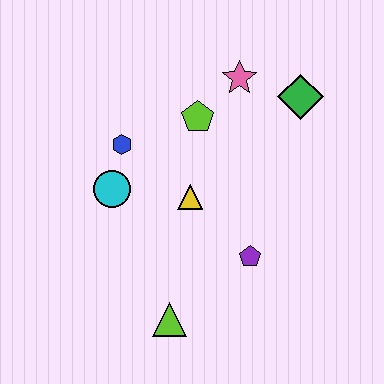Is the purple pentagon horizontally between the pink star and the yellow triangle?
No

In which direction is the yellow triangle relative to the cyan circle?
The yellow triangle is to the right of the cyan circle.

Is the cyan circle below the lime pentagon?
Yes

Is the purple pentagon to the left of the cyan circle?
No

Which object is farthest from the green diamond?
The lime triangle is farthest from the green diamond.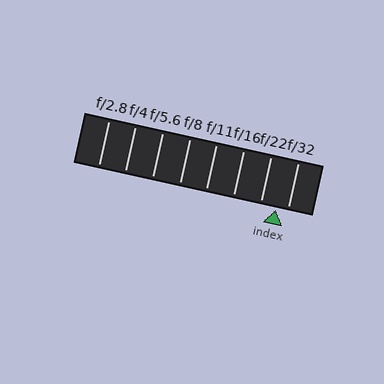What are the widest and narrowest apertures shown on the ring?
The widest aperture shown is f/2.8 and the narrowest is f/32.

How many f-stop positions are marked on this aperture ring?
There are 8 f-stop positions marked.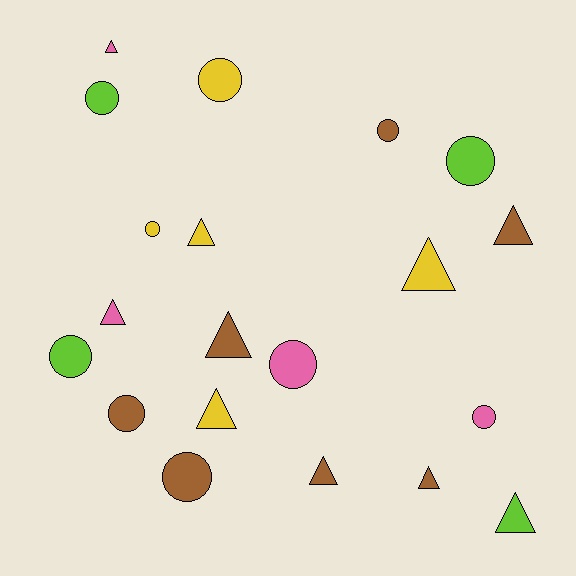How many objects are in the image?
There are 20 objects.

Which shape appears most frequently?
Triangle, with 10 objects.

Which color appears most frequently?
Brown, with 7 objects.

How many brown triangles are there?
There are 4 brown triangles.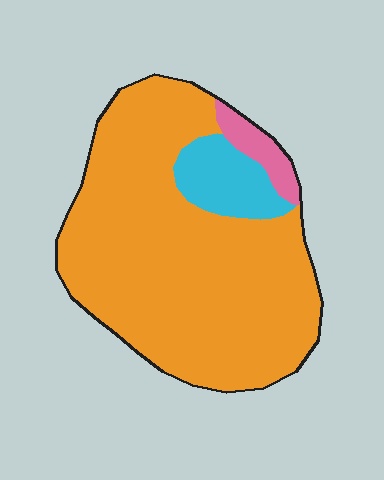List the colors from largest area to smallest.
From largest to smallest: orange, cyan, pink.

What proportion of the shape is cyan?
Cyan covers roughly 10% of the shape.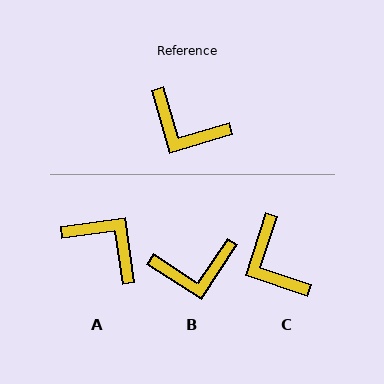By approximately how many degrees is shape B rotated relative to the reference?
Approximately 40 degrees counter-clockwise.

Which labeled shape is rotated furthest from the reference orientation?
A, about 171 degrees away.